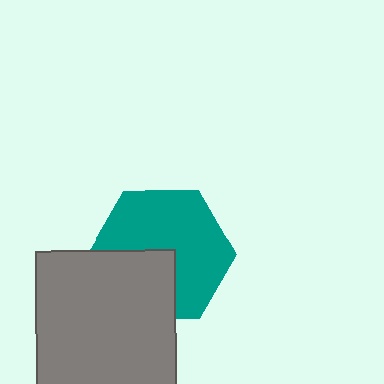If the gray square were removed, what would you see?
You would see the complete teal hexagon.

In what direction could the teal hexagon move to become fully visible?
The teal hexagon could move up. That would shift it out from behind the gray square entirely.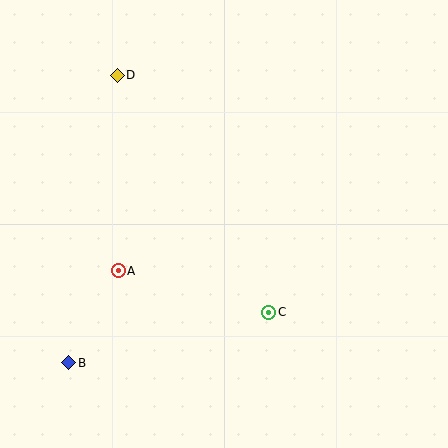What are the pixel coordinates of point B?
Point B is at (69, 363).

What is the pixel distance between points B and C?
The distance between B and C is 206 pixels.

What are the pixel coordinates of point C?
Point C is at (269, 312).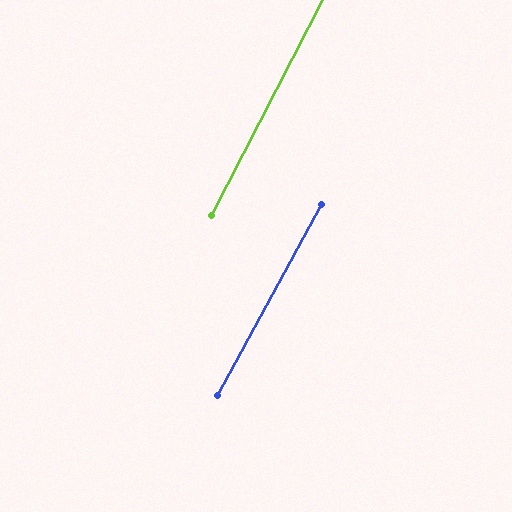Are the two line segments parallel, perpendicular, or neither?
Parallel — their directions differ by only 1.6°.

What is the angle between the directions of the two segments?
Approximately 2 degrees.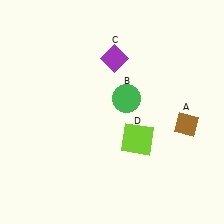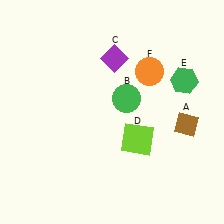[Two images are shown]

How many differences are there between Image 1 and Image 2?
There are 2 differences between the two images.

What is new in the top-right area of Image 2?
A green hexagon (E) was added in the top-right area of Image 2.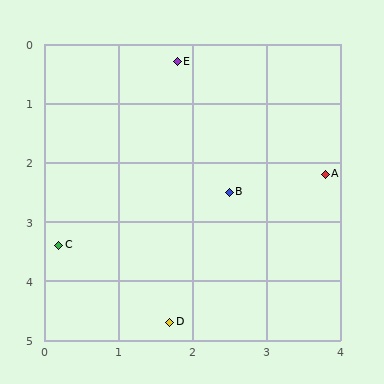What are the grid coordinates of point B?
Point B is at approximately (2.5, 2.5).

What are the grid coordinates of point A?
Point A is at approximately (3.8, 2.2).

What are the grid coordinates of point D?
Point D is at approximately (1.7, 4.7).